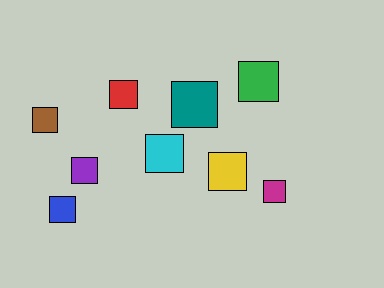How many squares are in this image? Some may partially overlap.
There are 9 squares.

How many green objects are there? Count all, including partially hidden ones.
There is 1 green object.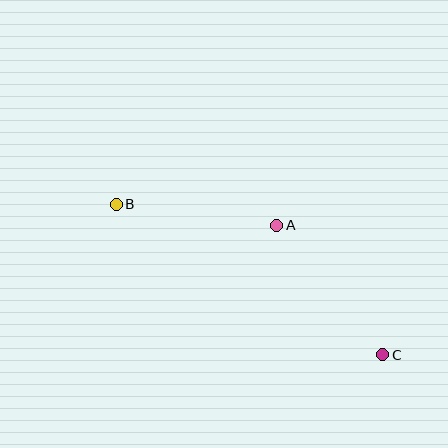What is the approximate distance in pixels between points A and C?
The distance between A and C is approximately 167 pixels.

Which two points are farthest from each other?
Points B and C are farthest from each other.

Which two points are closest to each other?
Points A and B are closest to each other.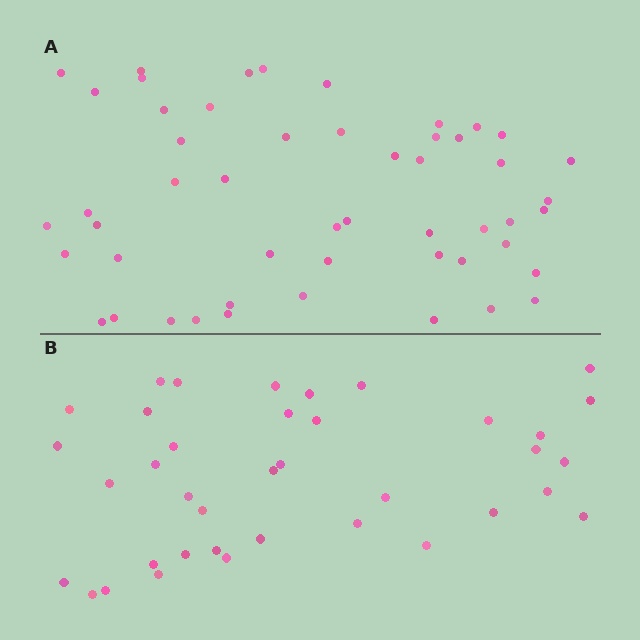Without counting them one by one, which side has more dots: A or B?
Region A (the top region) has more dots.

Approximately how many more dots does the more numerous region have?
Region A has approximately 15 more dots than region B.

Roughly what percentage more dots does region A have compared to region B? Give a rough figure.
About 35% more.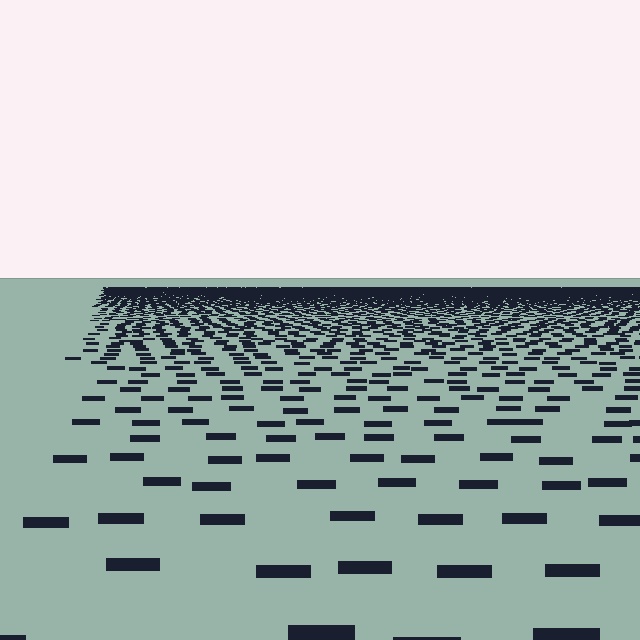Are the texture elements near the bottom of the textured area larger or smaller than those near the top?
Larger. Near the bottom, elements are closer to the viewer and appear at a bigger on-screen size.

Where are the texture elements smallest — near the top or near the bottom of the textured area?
Near the top.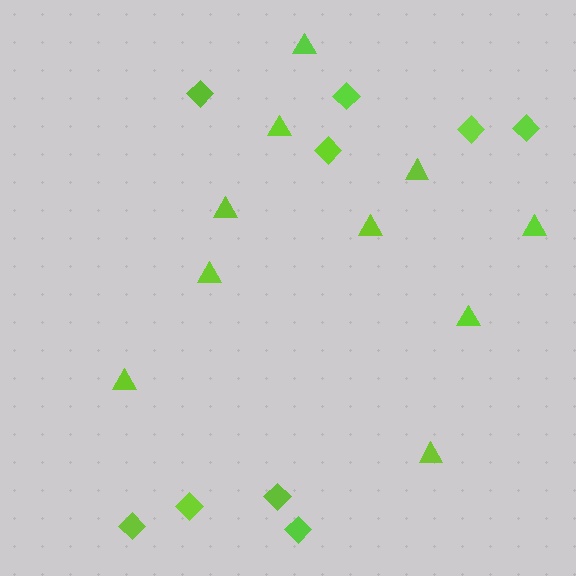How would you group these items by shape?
There are 2 groups: one group of triangles (10) and one group of diamonds (9).